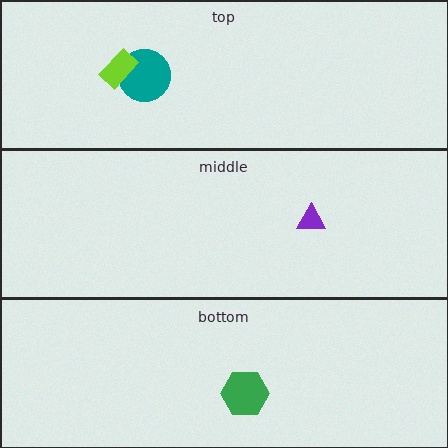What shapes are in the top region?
The teal circle, the lime rectangle.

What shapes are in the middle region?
The purple triangle.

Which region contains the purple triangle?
The middle region.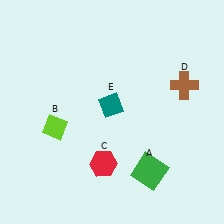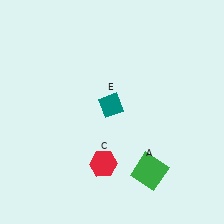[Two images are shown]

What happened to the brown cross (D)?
The brown cross (D) was removed in Image 2. It was in the top-right area of Image 1.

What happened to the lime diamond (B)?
The lime diamond (B) was removed in Image 2. It was in the bottom-left area of Image 1.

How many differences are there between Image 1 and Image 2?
There are 2 differences between the two images.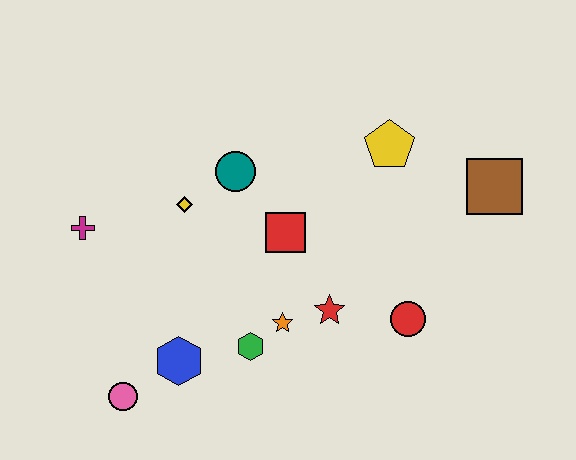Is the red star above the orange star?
Yes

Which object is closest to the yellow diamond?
The teal circle is closest to the yellow diamond.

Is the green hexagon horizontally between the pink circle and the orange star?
Yes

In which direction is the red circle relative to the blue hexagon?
The red circle is to the right of the blue hexagon.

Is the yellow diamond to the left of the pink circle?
No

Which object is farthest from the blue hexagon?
The brown square is farthest from the blue hexagon.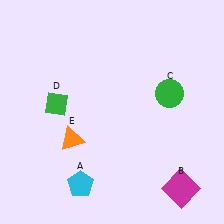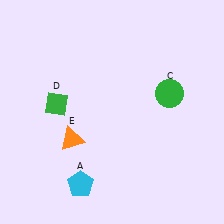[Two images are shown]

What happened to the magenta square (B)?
The magenta square (B) was removed in Image 2. It was in the bottom-right area of Image 1.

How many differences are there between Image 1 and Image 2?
There is 1 difference between the two images.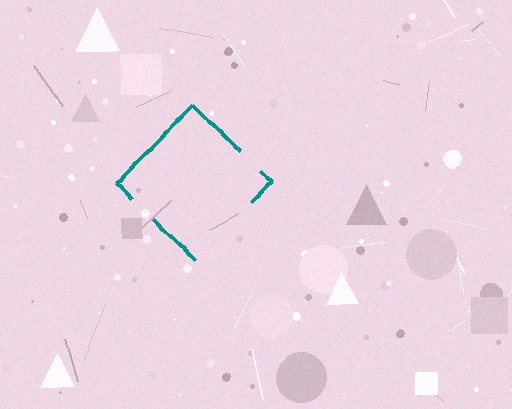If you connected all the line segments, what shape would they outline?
They would outline a diamond.